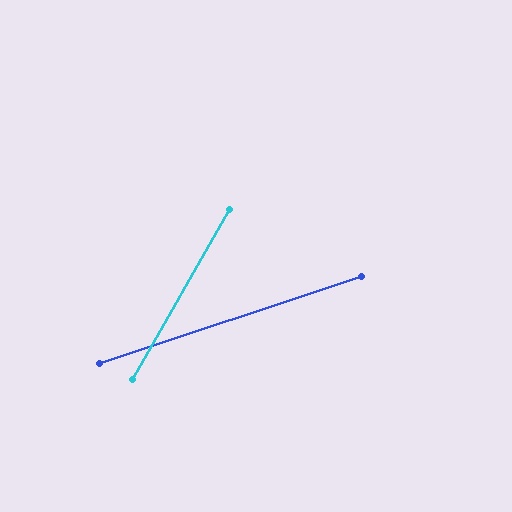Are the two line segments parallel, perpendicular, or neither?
Neither parallel nor perpendicular — they differ by about 42°.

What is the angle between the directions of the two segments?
Approximately 42 degrees.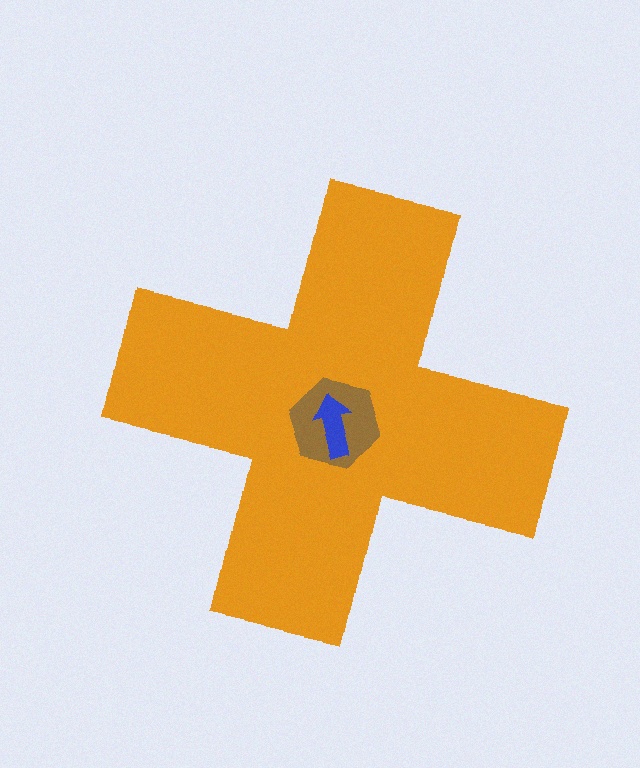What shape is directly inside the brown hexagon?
The blue arrow.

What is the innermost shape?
The blue arrow.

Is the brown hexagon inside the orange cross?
Yes.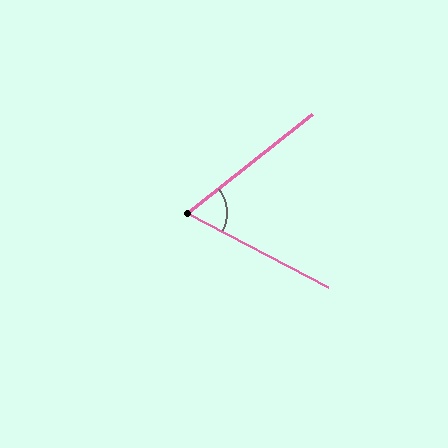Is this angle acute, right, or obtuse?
It is acute.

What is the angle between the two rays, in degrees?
Approximately 66 degrees.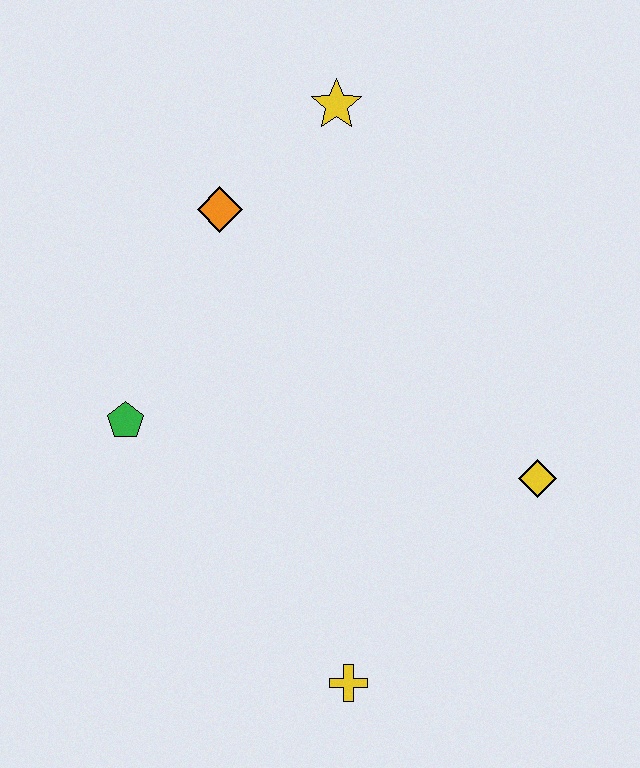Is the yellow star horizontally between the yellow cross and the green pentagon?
Yes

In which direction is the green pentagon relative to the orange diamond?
The green pentagon is below the orange diamond.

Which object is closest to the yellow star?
The orange diamond is closest to the yellow star.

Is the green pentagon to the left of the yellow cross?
Yes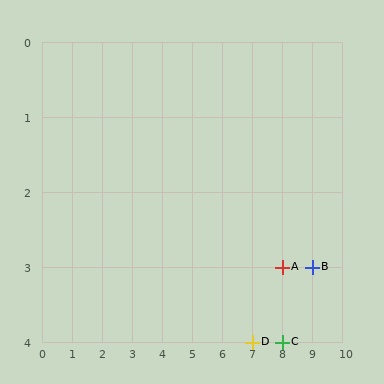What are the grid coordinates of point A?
Point A is at grid coordinates (8, 3).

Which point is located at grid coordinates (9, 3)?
Point B is at (9, 3).